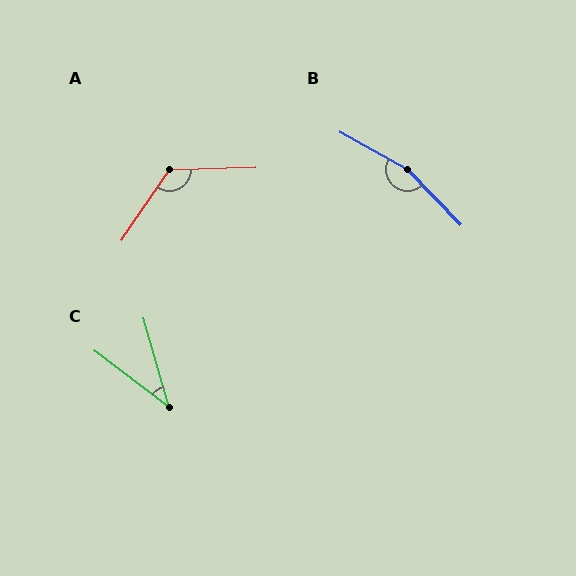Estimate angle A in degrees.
Approximately 126 degrees.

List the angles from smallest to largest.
C (37°), A (126°), B (163°).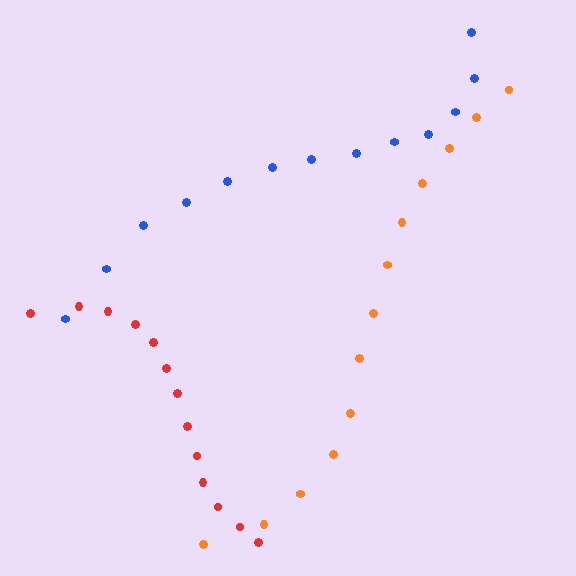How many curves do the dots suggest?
There are 3 distinct paths.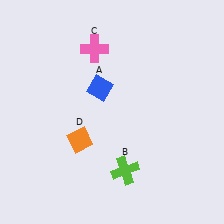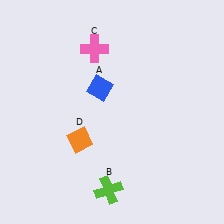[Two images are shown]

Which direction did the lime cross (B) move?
The lime cross (B) moved down.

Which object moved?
The lime cross (B) moved down.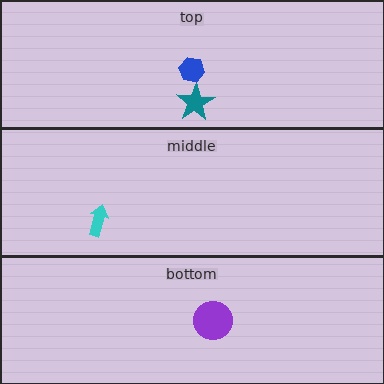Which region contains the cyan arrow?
The middle region.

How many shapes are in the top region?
2.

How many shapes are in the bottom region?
1.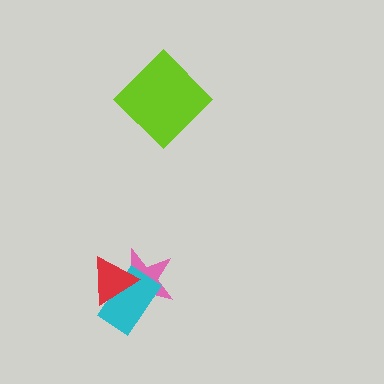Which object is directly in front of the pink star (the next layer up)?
The cyan rectangle is directly in front of the pink star.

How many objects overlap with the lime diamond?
0 objects overlap with the lime diamond.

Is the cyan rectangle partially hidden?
Yes, it is partially covered by another shape.